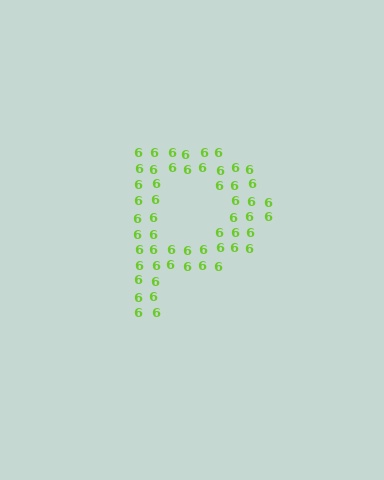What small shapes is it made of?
It is made of small digit 6's.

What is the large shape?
The large shape is the letter P.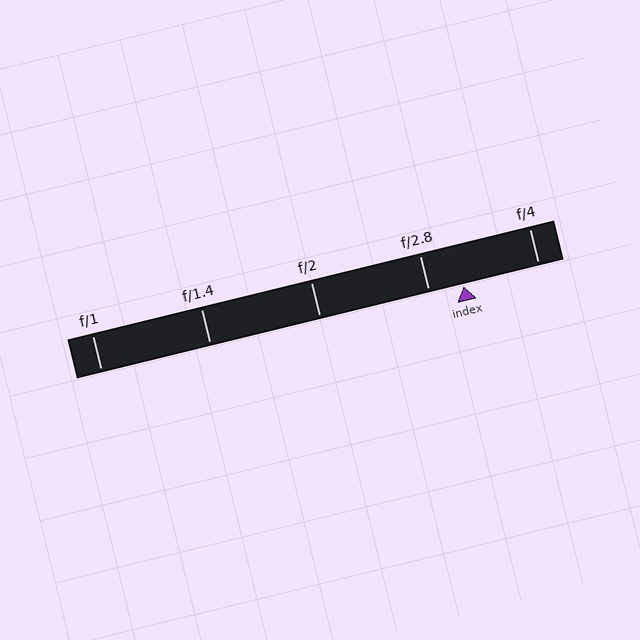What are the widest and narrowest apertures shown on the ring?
The widest aperture shown is f/1 and the narrowest is f/4.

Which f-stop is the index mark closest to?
The index mark is closest to f/2.8.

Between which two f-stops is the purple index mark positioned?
The index mark is between f/2.8 and f/4.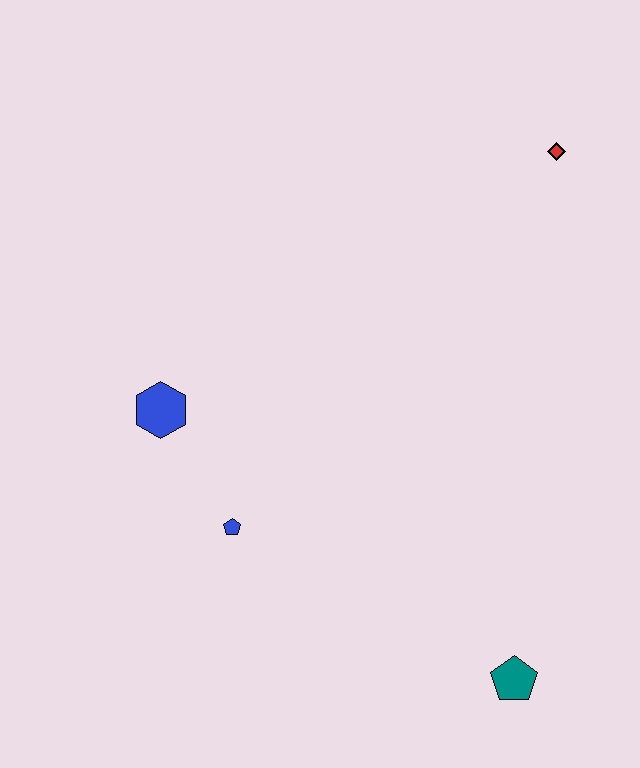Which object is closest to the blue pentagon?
The blue hexagon is closest to the blue pentagon.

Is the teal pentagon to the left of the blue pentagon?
No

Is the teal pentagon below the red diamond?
Yes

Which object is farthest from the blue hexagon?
The red diamond is farthest from the blue hexagon.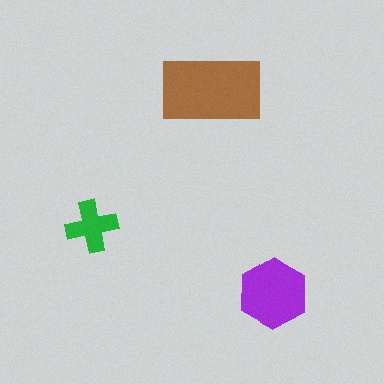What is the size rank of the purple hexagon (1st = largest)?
2nd.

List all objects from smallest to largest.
The green cross, the purple hexagon, the brown rectangle.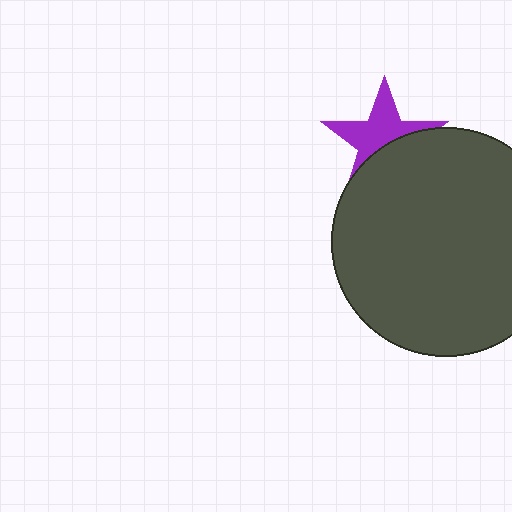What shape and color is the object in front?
The object in front is a dark gray circle.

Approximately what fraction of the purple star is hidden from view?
Roughly 45% of the purple star is hidden behind the dark gray circle.